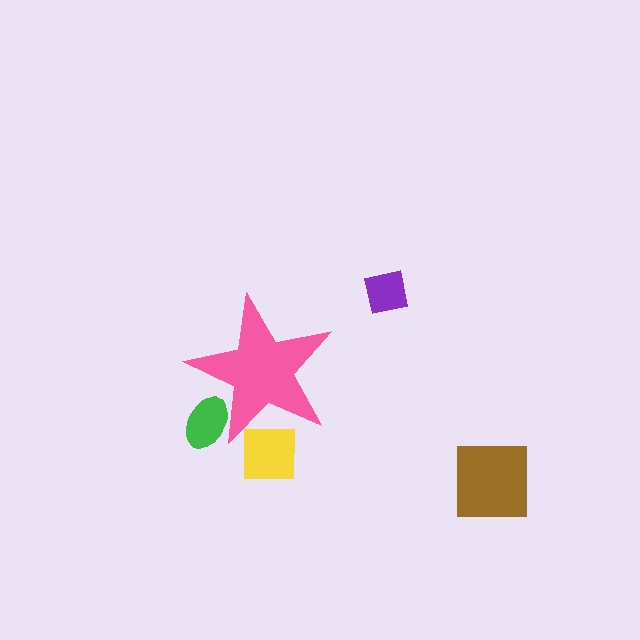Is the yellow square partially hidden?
Yes, the yellow square is partially hidden behind the pink star.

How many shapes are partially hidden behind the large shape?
2 shapes are partially hidden.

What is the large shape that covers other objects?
A pink star.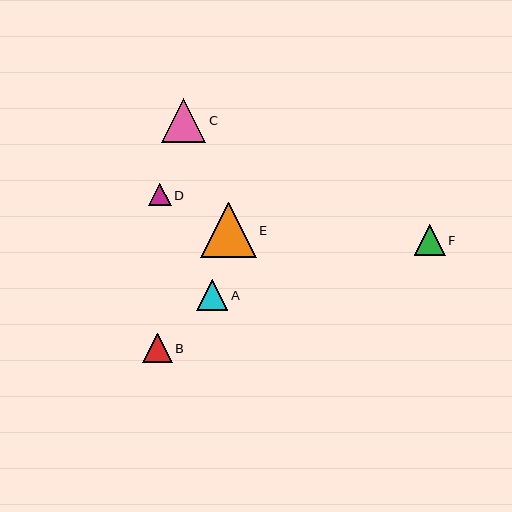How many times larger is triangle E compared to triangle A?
Triangle E is approximately 1.8 times the size of triangle A.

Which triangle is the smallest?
Triangle D is the smallest with a size of approximately 23 pixels.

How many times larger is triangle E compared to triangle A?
Triangle E is approximately 1.8 times the size of triangle A.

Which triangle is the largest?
Triangle E is the largest with a size of approximately 56 pixels.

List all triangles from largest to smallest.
From largest to smallest: E, C, A, F, B, D.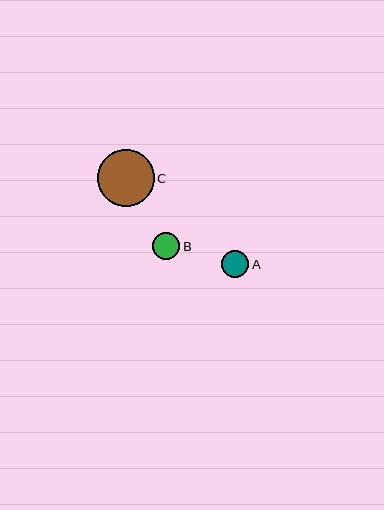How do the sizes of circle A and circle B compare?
Circle A and circle B are approximately the same size.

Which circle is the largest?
Circle C is the largest with a size of approximately 56 pixels.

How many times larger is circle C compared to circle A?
Circle C is approximately 2.0 times the size of circle A.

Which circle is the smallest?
Circle B is the smallest with a size of approximately 27 pixels.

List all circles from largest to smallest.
From largest to smallest: C, A, B.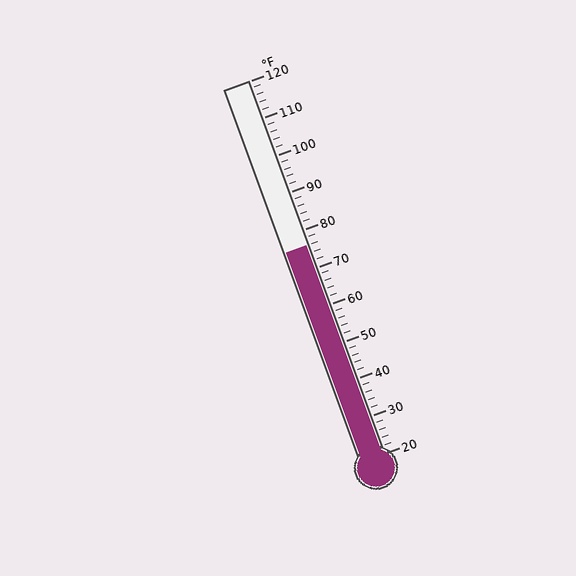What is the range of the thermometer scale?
The thermometer scale ranges from 20°F to 120°F.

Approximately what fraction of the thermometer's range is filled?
The thermometer is filled to approximately 55% of its range.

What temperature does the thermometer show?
The thermometer shows approximately 76°F.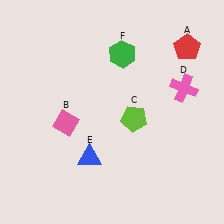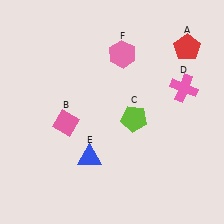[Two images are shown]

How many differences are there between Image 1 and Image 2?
There is 1 difference between the two images.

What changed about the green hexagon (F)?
In Image 1, F is green. In Image 2, it changed to pink.